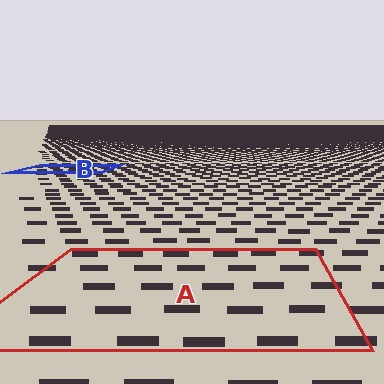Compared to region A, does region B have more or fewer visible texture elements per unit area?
Region B has more texture elements per unit area — they are packed more densely because it is farther away.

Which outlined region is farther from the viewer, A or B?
Region B is farther from the viewer — the texture elements inside it appear smaller and more densely packed.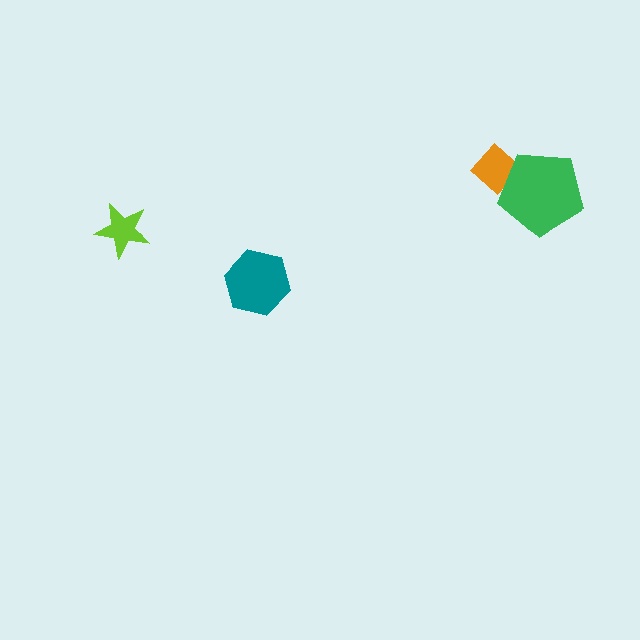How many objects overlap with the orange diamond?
1 object overlaps with the orange diamond.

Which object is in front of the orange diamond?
The green pentagon is in front of the orange diamond.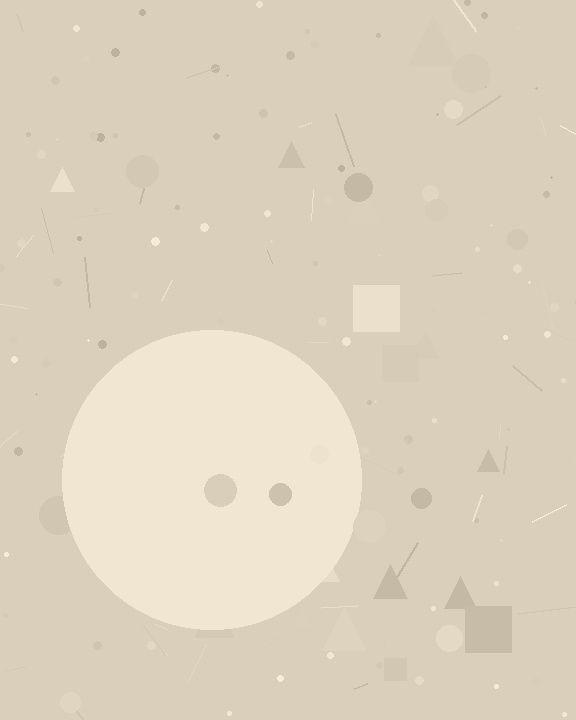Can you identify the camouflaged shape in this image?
The camouflaged shape is a circle.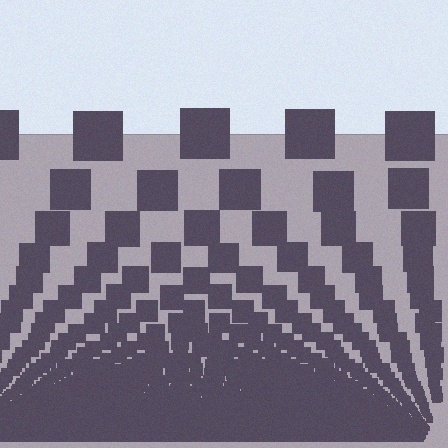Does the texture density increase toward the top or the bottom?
Density increases toward the bottom.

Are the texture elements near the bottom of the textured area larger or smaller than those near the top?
Smaller. The gradient is inverted — elements near the bottom are smaller and denser.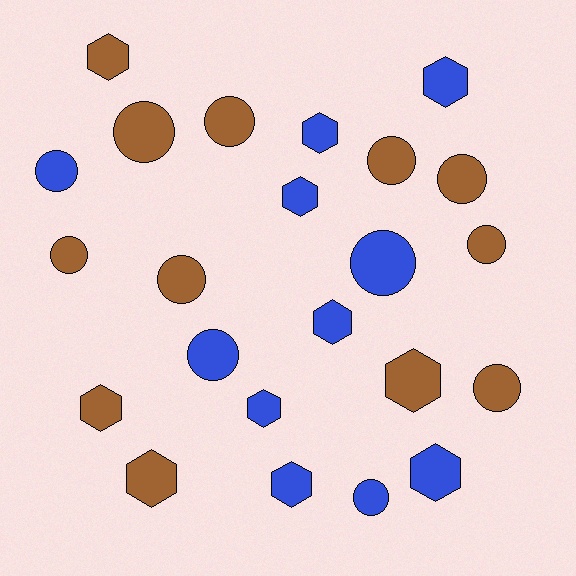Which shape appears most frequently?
Circle, with 12 objects.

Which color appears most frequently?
Brown, with 12 objects.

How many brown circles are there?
There are 8 brown circles.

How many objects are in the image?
There are 23 objects.